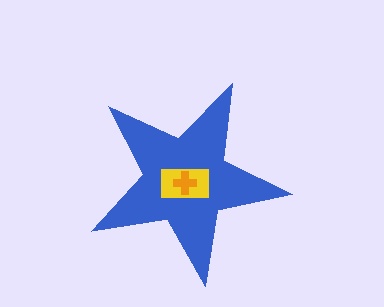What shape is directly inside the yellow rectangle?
The orange cross.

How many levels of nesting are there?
3.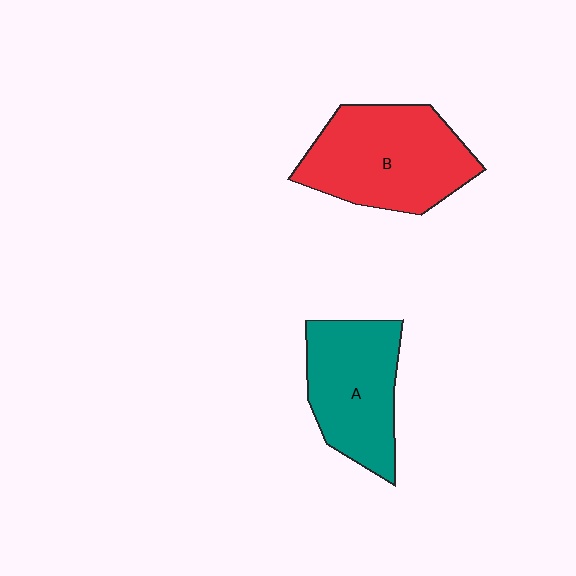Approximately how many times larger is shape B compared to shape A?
Approximately 1.2 times.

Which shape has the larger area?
Shape B (red).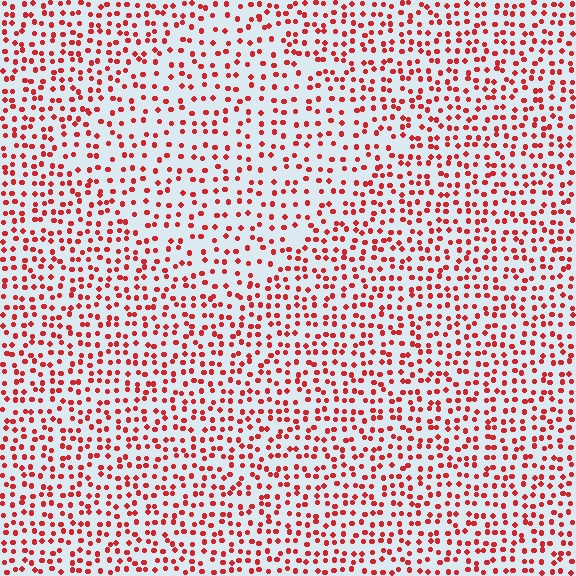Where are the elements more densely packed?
The elements are more densely packed outside the diamond boundary.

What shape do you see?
I see a diamond.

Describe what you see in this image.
The image contains small red elements arranged at two different densities. A diamond-shaped region is visible where the elements are less densely packed than the surrounding area.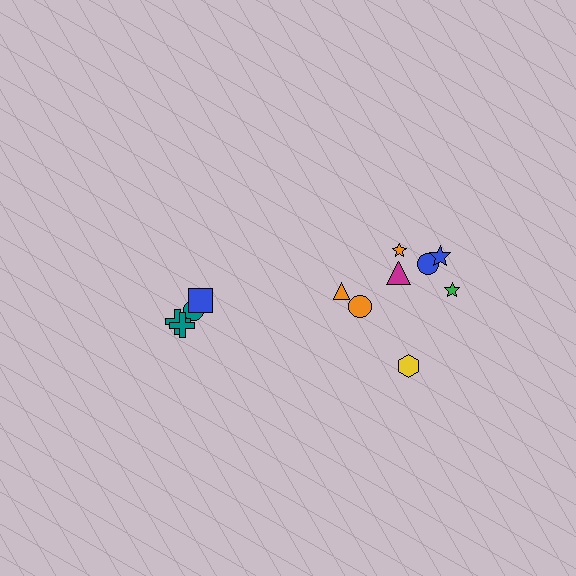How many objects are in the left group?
There are 4 objects.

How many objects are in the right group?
There are 8 objects.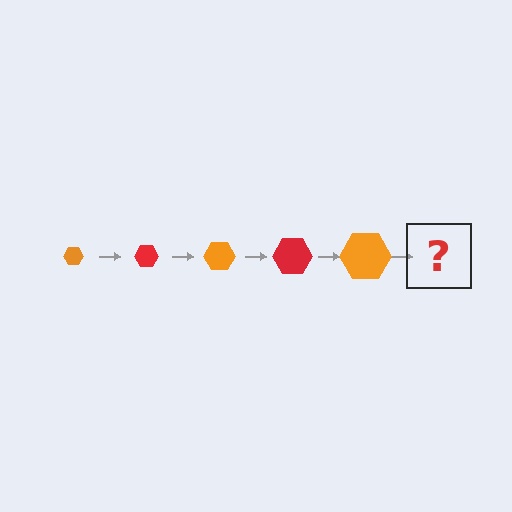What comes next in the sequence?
The next element should be a red hexagon, larger than the previous one.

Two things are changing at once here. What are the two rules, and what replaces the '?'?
The two rules are that the hexagon grows larger each step and the color cycles through orange and red. The '?' should be a red hexagon, larger than the previous one.